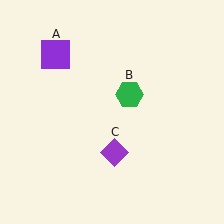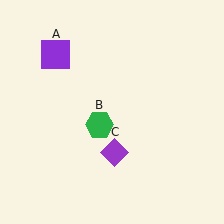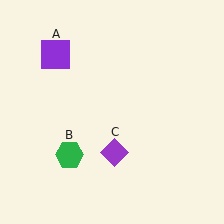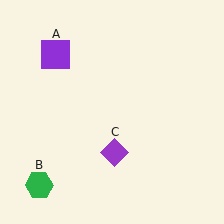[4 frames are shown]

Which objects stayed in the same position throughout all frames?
Purple square (object A) and purple diamond (object C) remained stationary.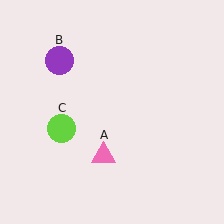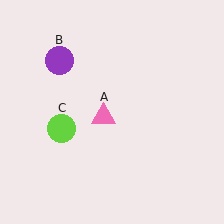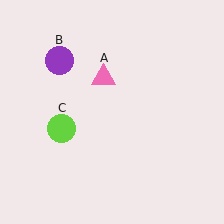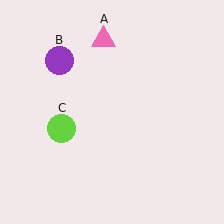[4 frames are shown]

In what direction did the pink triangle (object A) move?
The pink triangle (object A) moved up.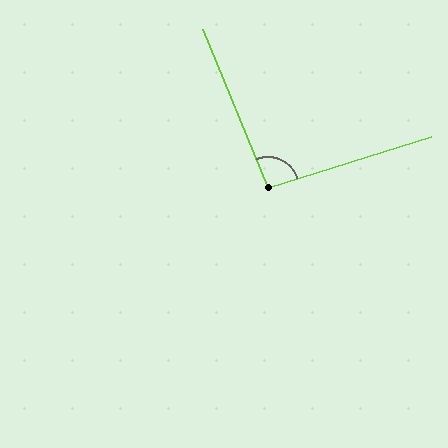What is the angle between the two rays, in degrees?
Approximately 95 degrees.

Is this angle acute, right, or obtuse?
It is approximately a right angle.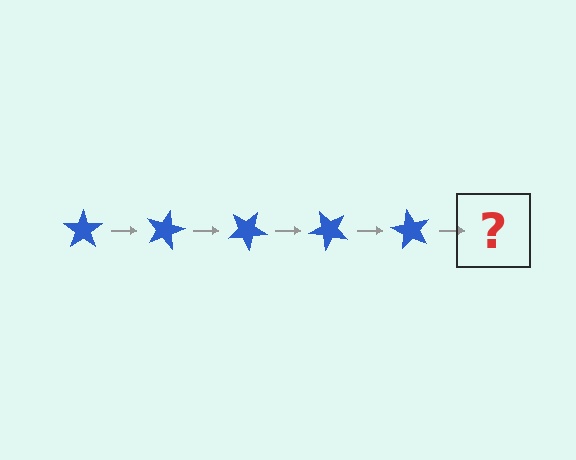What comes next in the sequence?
The next element should be a blue star rotated 75 degrees.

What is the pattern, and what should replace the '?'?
The pattern is that the star rotates 15 degrees each step. The '?' should be a blue star rotated 75 degrees.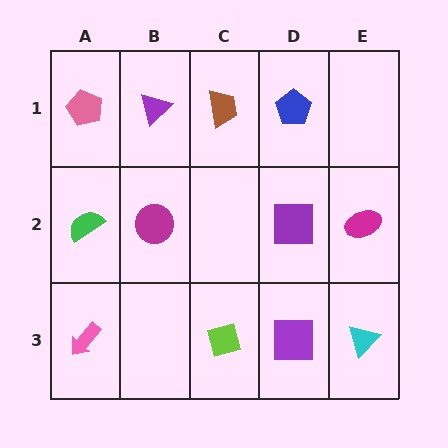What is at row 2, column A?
A green semicircle.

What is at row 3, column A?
A pink arrow.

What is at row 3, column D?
A purple square.